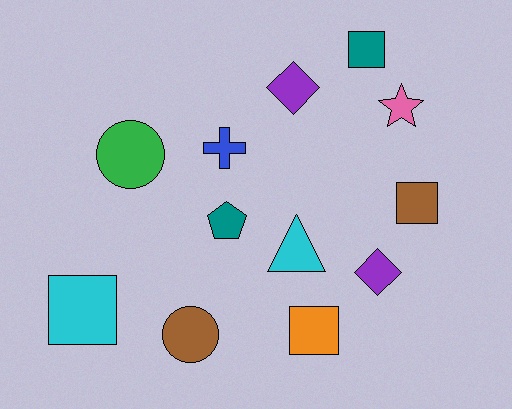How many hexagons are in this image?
There are no hexagons.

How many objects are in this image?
There are 12 objects.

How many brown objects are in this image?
There are 2 brown objects.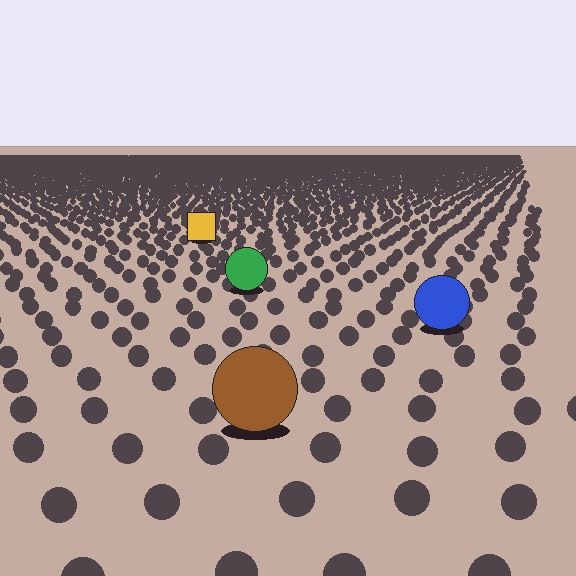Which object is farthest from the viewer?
The yellow square is farthest from the viewer. It appears smaller and the ground texture around it is denser.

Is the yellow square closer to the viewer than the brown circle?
No. The brown circle is closer — you can tell from the texture gradient: the ground texture is coarser near it.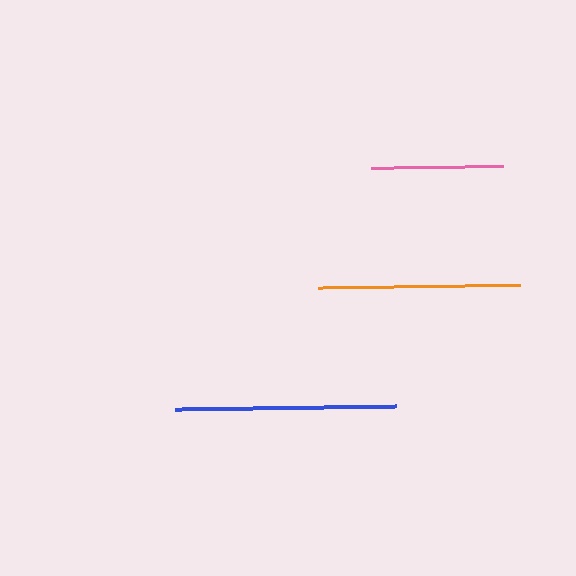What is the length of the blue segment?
The blue segment is approximately 221 pixels long.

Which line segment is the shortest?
The pink line is the shortest at approximately 131 pixels.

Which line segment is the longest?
The blue line is the longest at approximately 221 pixels.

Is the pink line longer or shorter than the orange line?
The orange line is longer than the pink line.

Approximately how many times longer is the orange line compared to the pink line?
The orange line is approximately 1.5 times the length of the pink line.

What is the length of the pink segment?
The pink segment is approximately 131 pixels long.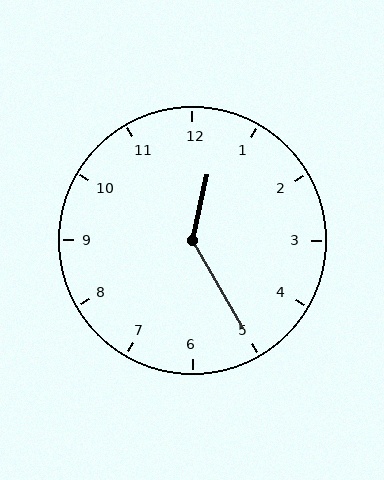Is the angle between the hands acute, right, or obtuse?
It is obtuse.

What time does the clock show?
12:25.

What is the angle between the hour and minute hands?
Approximately 138 degrees.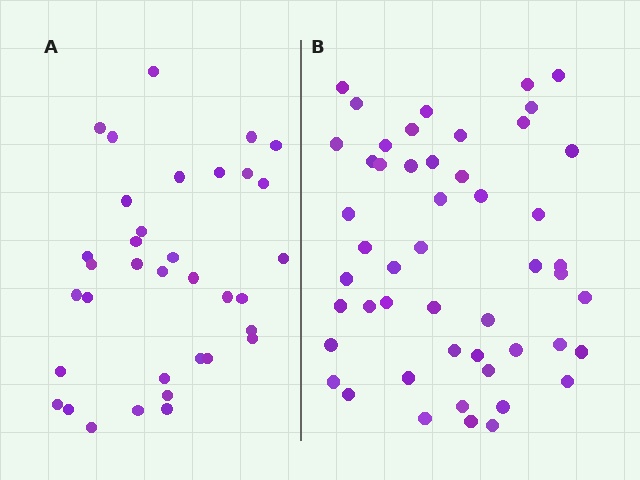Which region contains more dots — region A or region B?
Region B (the right region) has more dots.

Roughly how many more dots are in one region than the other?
Region B has approximately 15 more dots than region A.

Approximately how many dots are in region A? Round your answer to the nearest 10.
About 40 dots. (The exact count is 35, which rounds to 40.)